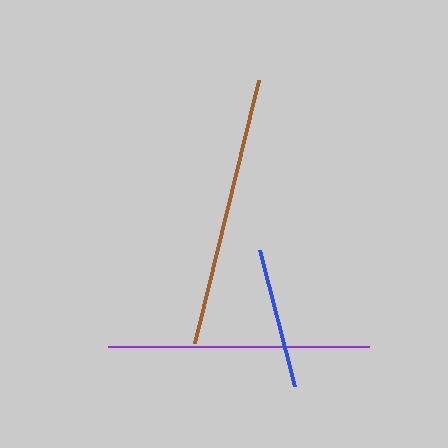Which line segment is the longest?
The brown line is the longest at approximately 271 pixels.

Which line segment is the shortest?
The blue line is the shortest at approximately 141 pixels.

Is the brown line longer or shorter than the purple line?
The brown line is longer than the purple line.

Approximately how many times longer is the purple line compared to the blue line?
The purple line is approximately 1.9 times the length of the blue line.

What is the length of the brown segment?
The brown segment is approximately 271 pixels long.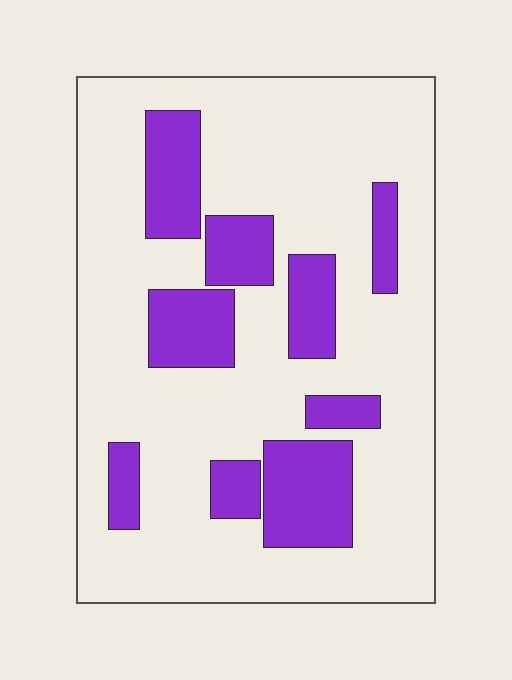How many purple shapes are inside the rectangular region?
9.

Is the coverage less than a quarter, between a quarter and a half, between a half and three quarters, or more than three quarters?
Less than a quarter.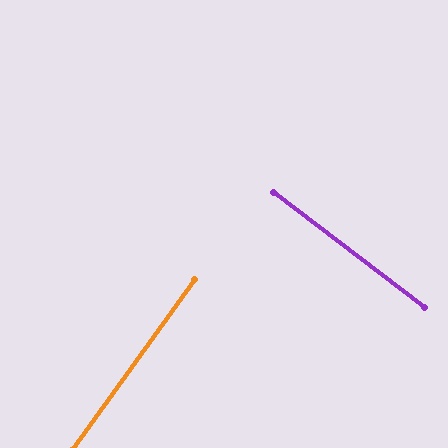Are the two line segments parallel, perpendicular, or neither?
Perpendicular — they meet at approximately 89°.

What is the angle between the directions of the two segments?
Approximately 89 degrees.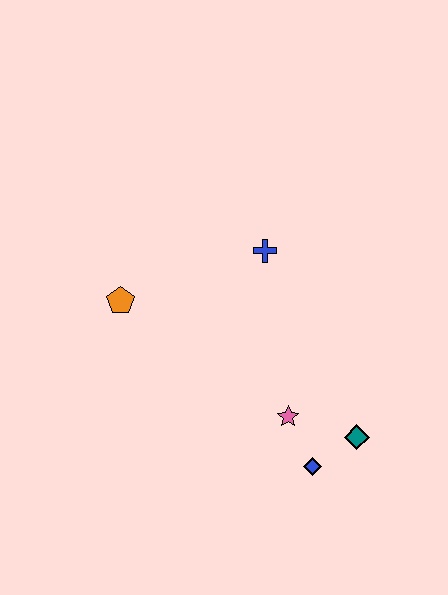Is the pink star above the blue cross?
No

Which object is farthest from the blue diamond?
The orange pentagon is farthest from the blue diamond.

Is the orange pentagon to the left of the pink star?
Yes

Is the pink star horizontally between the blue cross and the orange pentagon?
No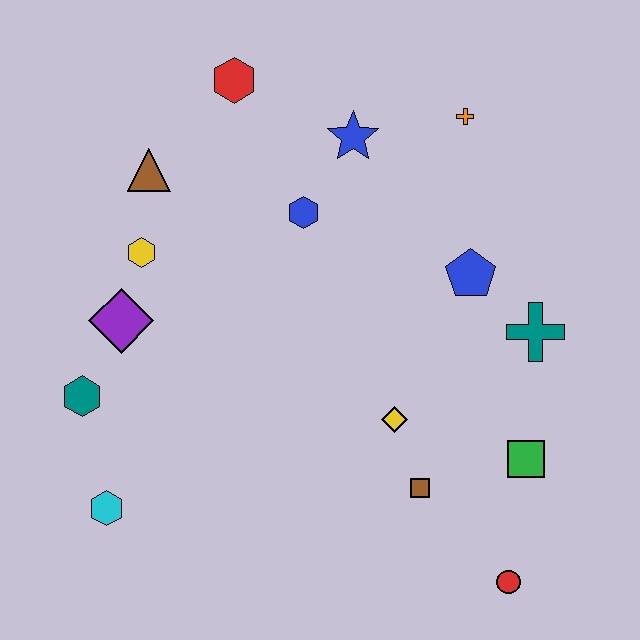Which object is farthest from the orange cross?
The cyan hexagon is farthest from the orange cross.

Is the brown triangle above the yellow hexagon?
Yes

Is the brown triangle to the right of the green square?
No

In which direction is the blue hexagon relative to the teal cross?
The blue hexagon is to the left of the teal cross.